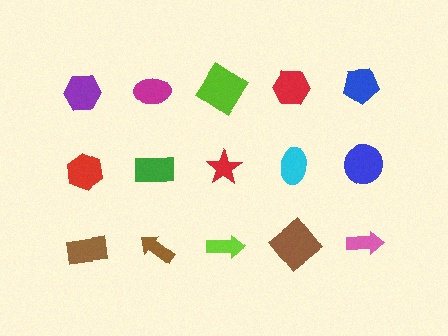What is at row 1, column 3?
A lime diamond.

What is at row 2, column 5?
A blue circle.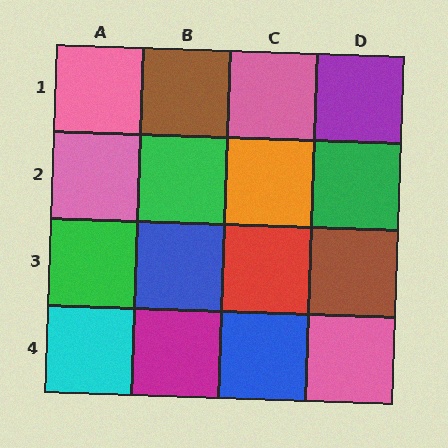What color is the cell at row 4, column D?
Pink.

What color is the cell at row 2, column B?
Green.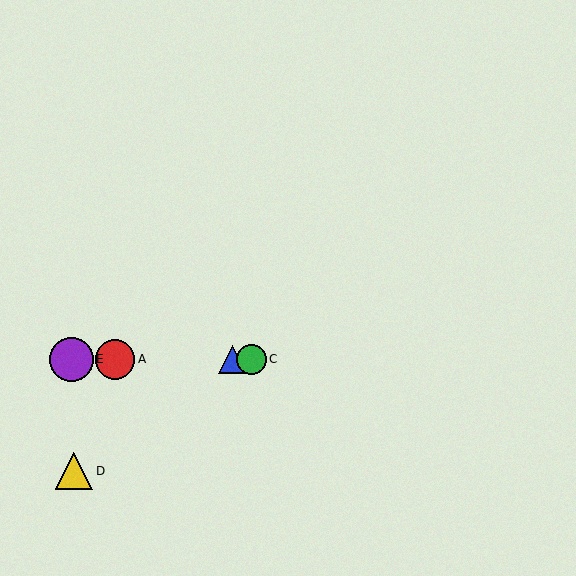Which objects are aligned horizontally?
Objects A, B, C, E are aligned horizontally.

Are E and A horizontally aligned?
Yes, both are at y≈359.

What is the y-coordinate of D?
Object D is at y≈471.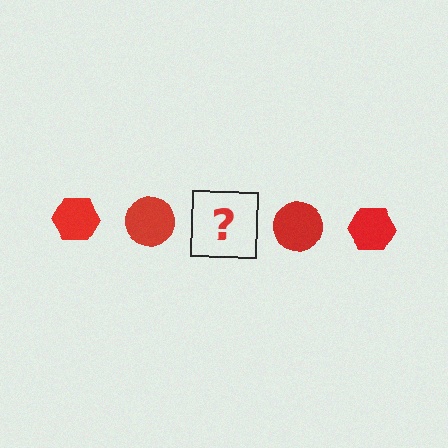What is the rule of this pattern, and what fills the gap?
The rule is that the pattern cycles through hexagon, circle shapes in red. The gap should be filled with a red hexagon.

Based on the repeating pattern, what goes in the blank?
The blank should be a red hexagon.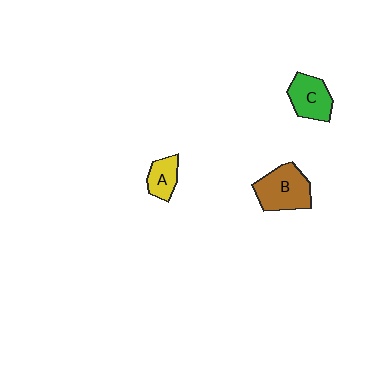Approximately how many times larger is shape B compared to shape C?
Approximately 1.3 times.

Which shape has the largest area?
Shape B (brown).